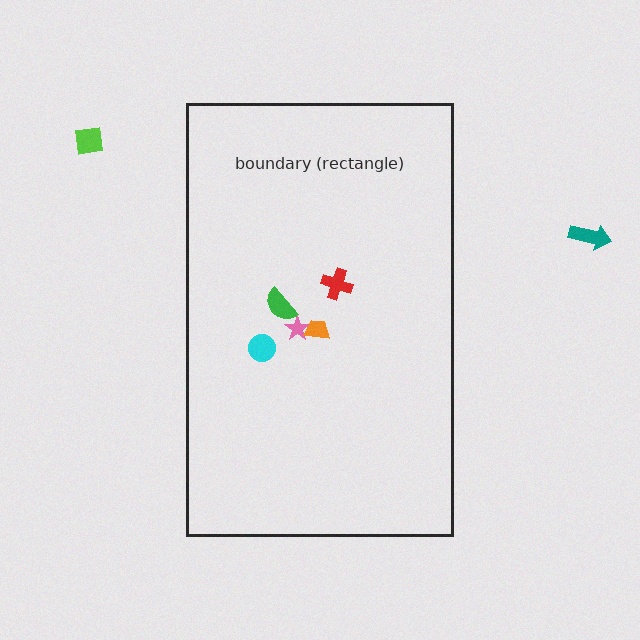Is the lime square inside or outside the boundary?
Outside.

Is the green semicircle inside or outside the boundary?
Inside.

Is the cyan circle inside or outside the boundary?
Inside.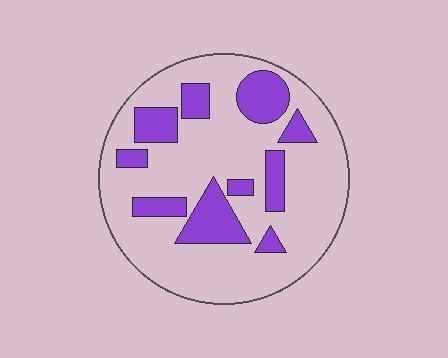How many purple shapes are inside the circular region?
10.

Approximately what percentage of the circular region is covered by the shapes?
Approximately 25%.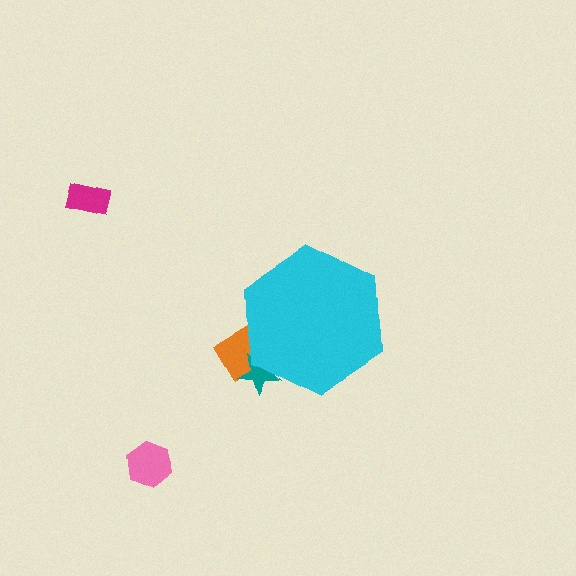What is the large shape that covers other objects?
A cyan hexagon.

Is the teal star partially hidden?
Yes, the teal star is partially hidden behind the cyan hexagon.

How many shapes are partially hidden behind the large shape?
2 shapes are partially hidden.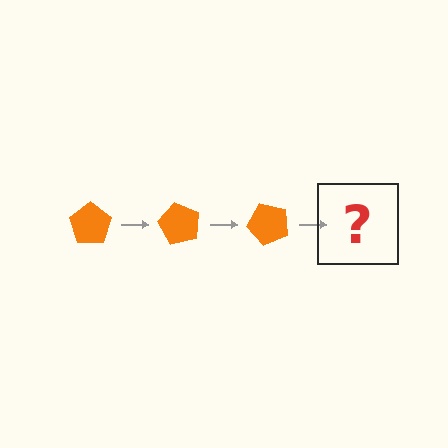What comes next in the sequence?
The next element should be an orange pentagon rotated 180 degrees.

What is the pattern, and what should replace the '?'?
The pattern is that the pentagon rotates 60 degrees each step. The '?' should be an orange pentagon rotated 180 degrees.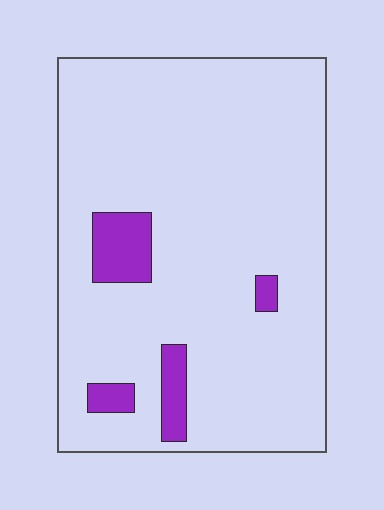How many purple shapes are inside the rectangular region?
4.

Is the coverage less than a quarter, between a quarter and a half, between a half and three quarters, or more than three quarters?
Less than a quarter.